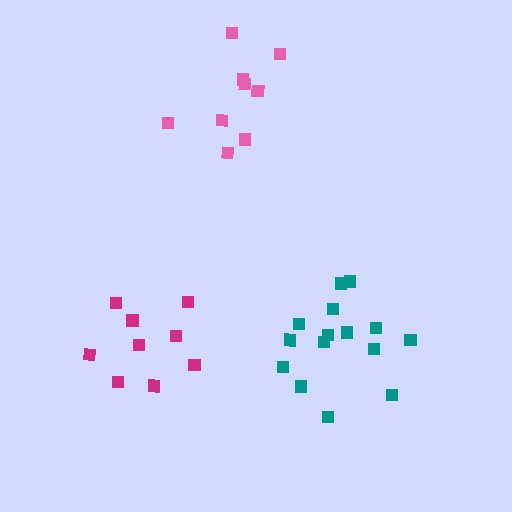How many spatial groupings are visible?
There are 3 spatial groupings.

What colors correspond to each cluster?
The clusters are colored: teal, pink, magenta.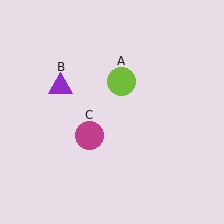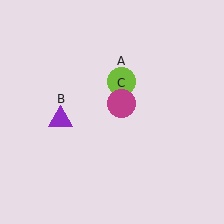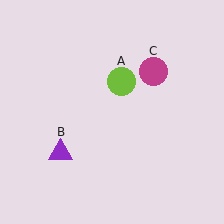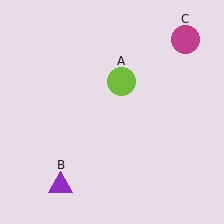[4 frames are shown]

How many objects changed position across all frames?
2 objects changed position: purple triangle (object B), magenta circle (object C).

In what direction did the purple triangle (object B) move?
The purple triangle (object B) moved down.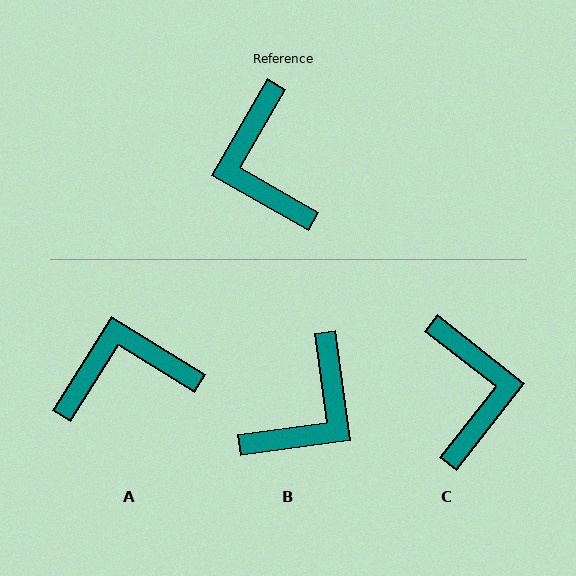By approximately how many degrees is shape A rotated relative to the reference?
Approximately 92 degrees clockwise.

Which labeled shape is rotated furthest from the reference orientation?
C, about 172 degrees away.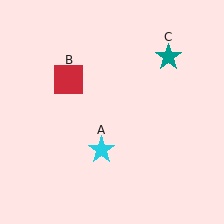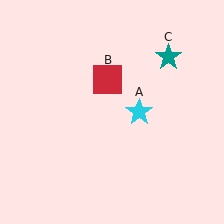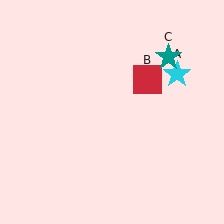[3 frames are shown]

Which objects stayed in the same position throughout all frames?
Teal star (object C) remained stationary.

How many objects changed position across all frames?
2 objects changed position: cyan star (object A), red square (object B).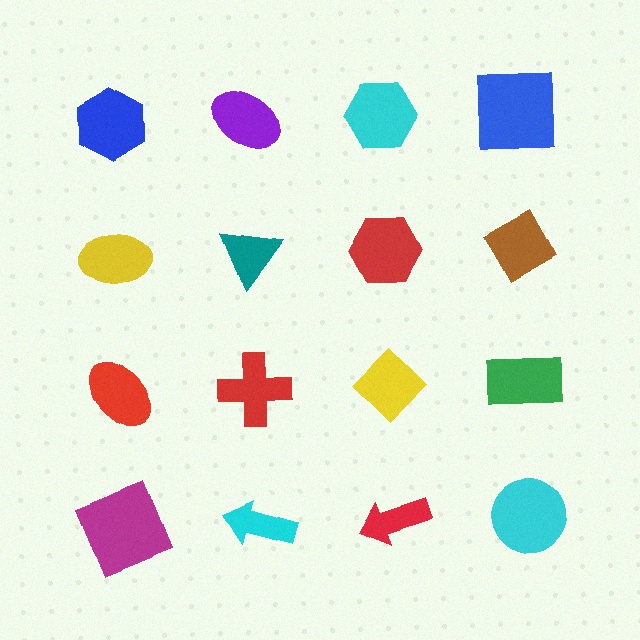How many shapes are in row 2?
4 shapes.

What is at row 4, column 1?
A magenta square.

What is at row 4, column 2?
A cyan arrow.